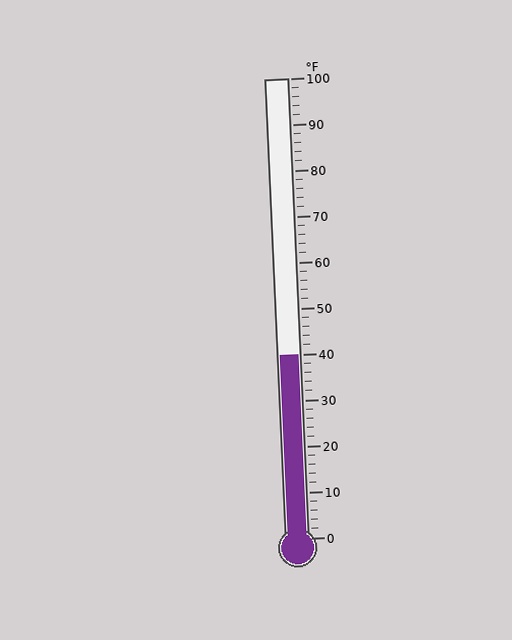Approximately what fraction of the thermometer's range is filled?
The thermometer is filled to approximately 40% of its range.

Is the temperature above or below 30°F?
The temperature is above 30°F.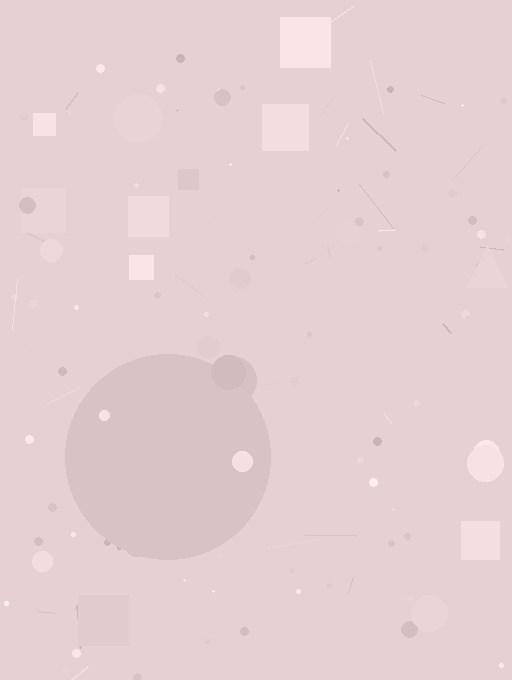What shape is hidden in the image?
A circle is hidden in the image.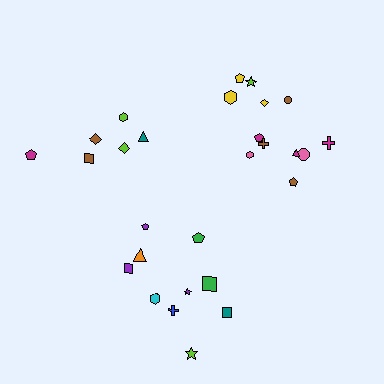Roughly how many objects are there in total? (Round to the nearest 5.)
Roughly 30 objects in total.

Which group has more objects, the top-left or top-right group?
The top-right group.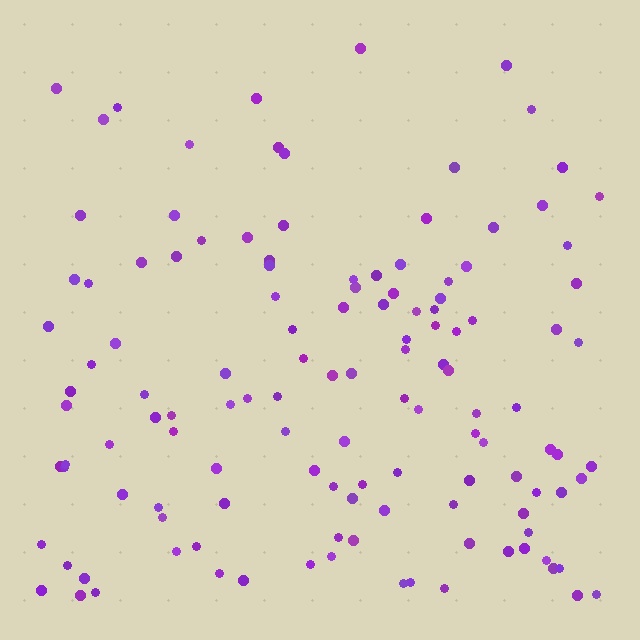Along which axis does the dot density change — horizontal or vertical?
Vertical.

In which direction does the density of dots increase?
From top to bottom, with the bottom side densest.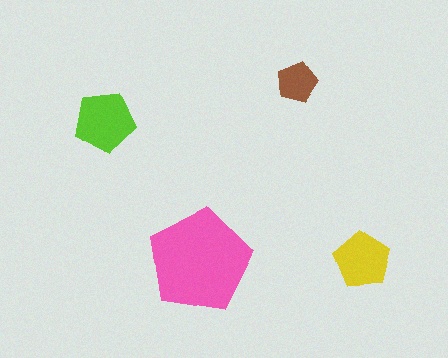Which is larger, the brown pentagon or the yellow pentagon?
The yellow one.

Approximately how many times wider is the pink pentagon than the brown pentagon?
About 2.5 times wider.